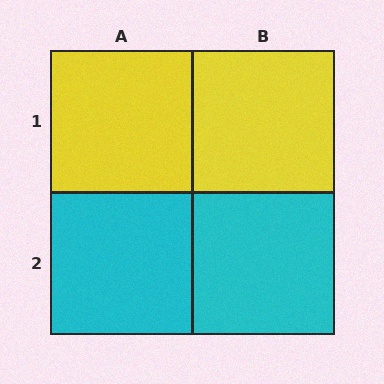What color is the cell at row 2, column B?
Cyan.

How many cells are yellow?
2 cells are yellow.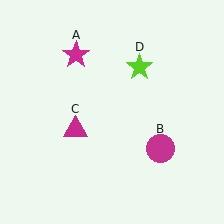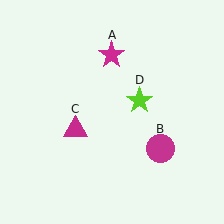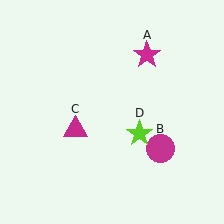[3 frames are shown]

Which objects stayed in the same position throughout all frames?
Magenta circle (object B) and magenta triangle (object C) remained stationary.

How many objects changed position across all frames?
2 objects changed position: magenta star (object A), lime star (object D).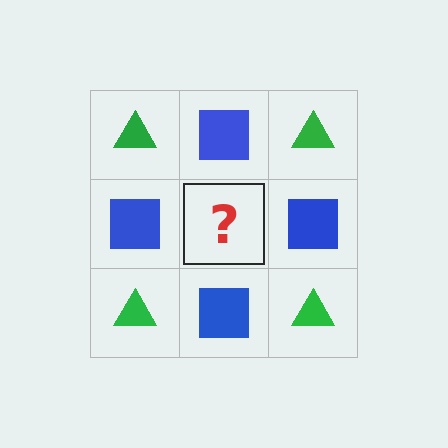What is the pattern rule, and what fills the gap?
The rule is that it alternates green triangle and blue square in a checkerboard pattern. The gap should be filled with a green triangle.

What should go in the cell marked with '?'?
The missing cell should contain a green triangle.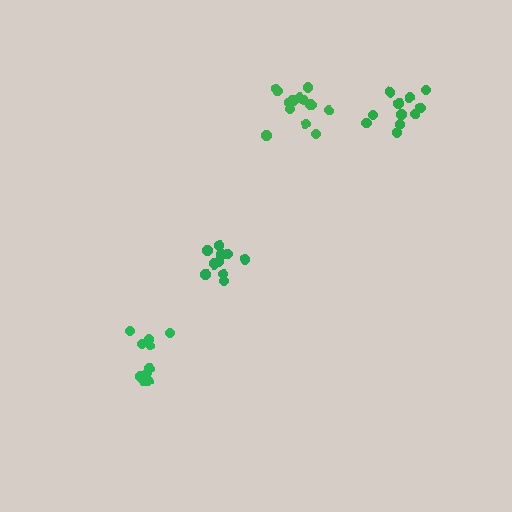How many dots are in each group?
Group 1: 15 dots, Group 2: 11 dots, Group 3: 10 dots, Group 4: 11 dots (47 total).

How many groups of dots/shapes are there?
There are 4 groups.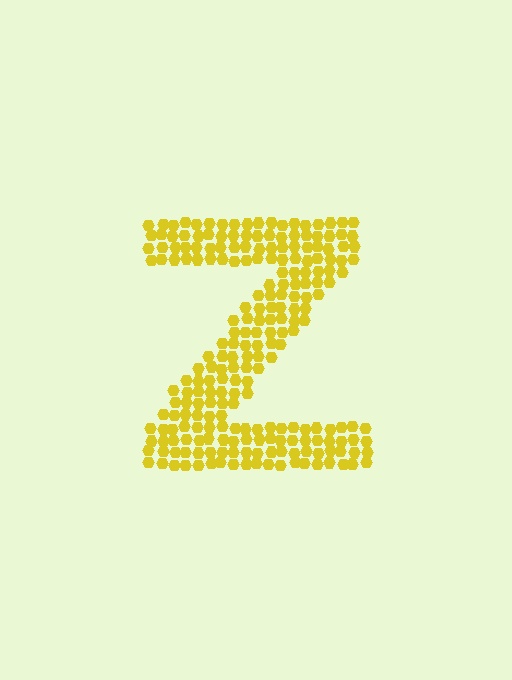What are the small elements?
The small elements are hexagons.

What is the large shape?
The large shape is the letter Z.